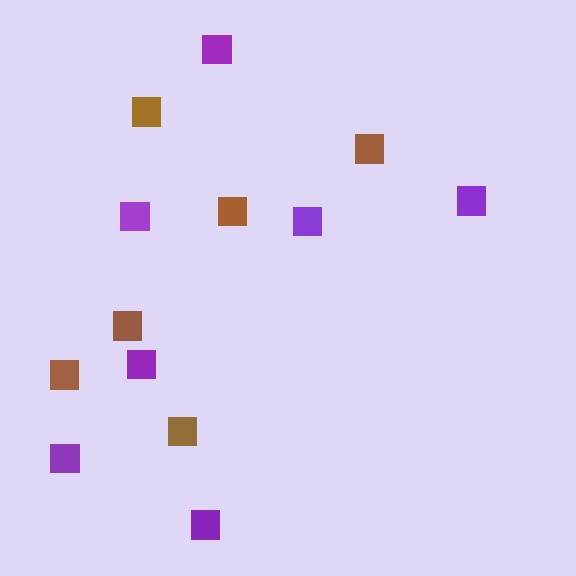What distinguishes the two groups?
There are 2 groups: one group of brown squares (6) and one group of purple squares (7).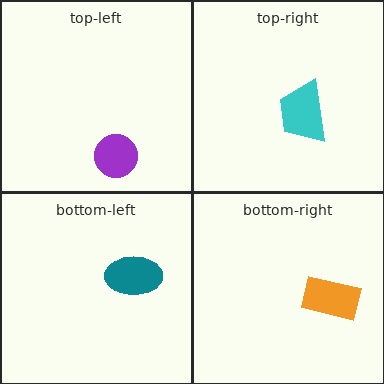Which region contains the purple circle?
The top-left region.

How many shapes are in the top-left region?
1.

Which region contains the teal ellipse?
The bottom-left region.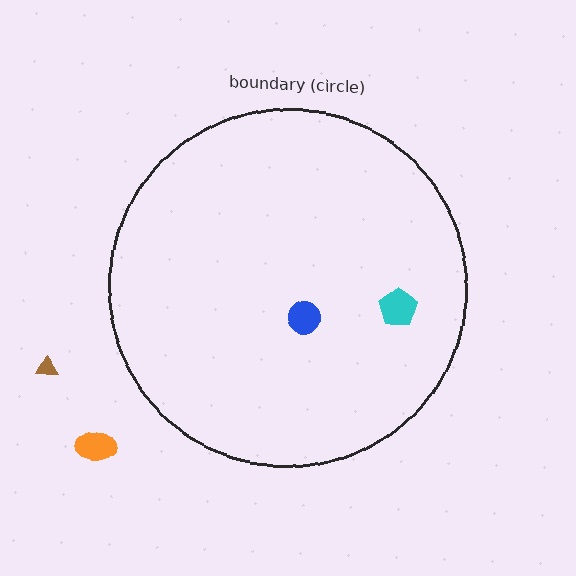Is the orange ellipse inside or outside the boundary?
Outside.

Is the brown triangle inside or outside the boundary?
Outside.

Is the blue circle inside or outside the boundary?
Inside.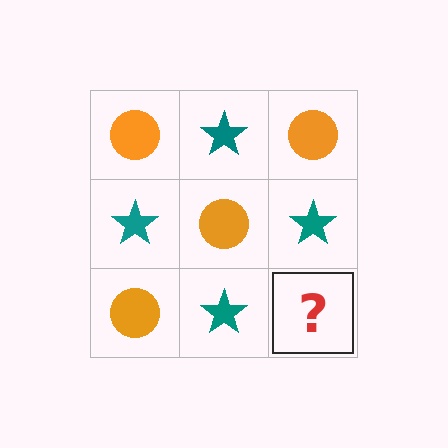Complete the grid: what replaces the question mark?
The question mark should be replaced with an orange circle.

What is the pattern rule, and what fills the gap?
The rule is that it alternates orange circle and teal star in a checkerboard pattern. The gap should be filled with an orange circle.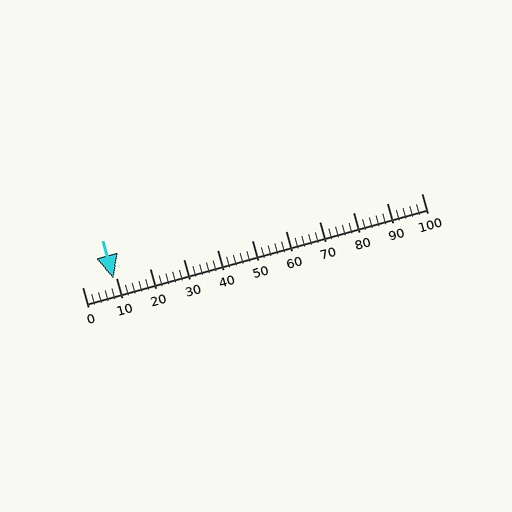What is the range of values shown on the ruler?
The ruler shows values from 0 to 100.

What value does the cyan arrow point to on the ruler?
The cyan arrow points to approximately 9.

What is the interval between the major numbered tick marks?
The major tick marks are spaced 10 units apart.